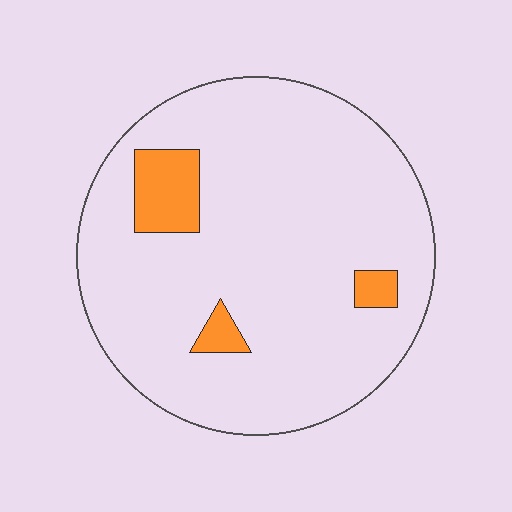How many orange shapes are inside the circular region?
3.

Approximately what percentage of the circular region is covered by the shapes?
Approximately 10%.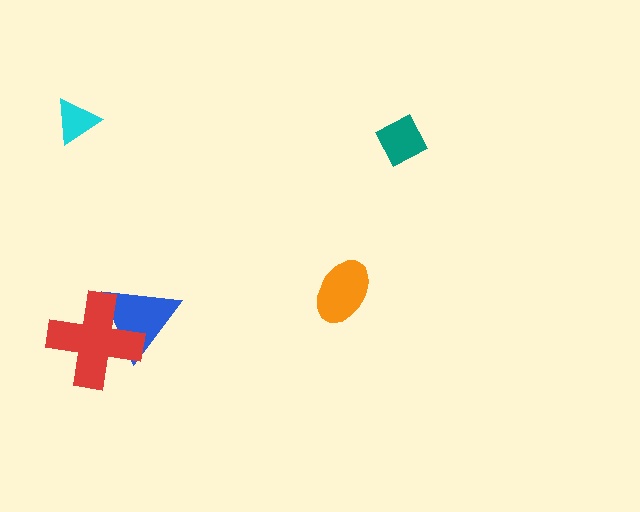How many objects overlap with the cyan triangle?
0 objects overlap with the cyan triangle.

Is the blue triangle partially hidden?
Yes, it is partially covered by another shape.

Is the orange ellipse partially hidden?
No, no other shape covers it.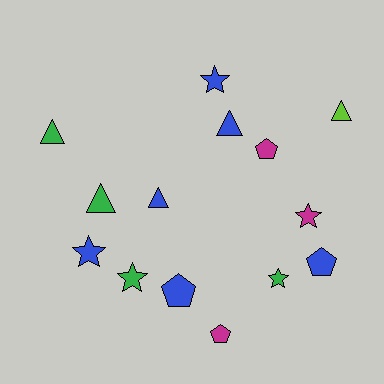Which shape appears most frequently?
Star, with 5 objects.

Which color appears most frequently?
Blue, with 6 objects.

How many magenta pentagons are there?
There are 2 magenta pentagons.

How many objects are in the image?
There are 14 objects.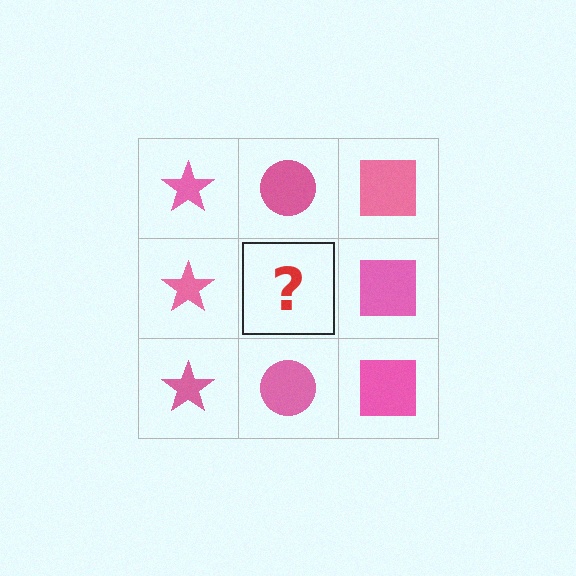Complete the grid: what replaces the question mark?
The question mark should be replaced with a pink circle.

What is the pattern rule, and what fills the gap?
The rule is that each column has a consistent shape. The gap should be filled with a pink circle.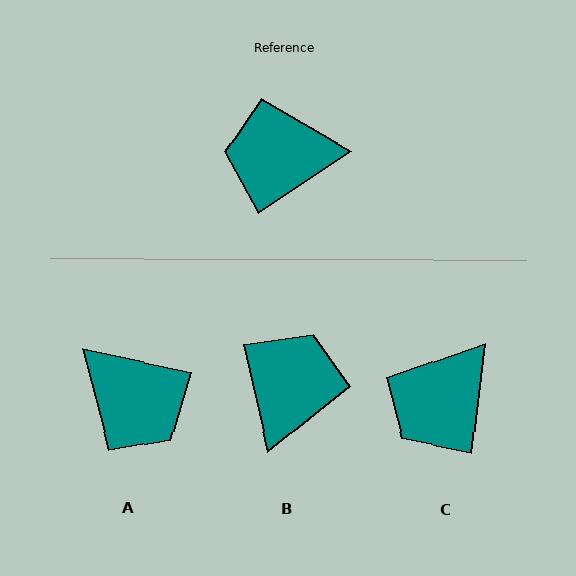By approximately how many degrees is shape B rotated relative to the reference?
Approximately 111 degrees clockwise.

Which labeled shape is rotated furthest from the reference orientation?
A, about 134 degrees away.